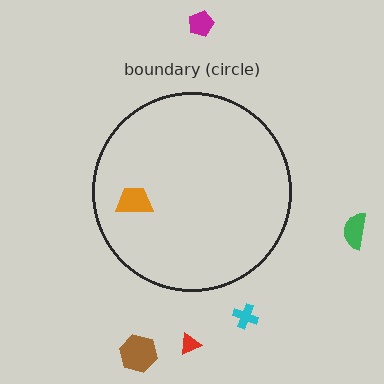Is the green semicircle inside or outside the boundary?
Outside.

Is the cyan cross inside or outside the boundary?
Outside.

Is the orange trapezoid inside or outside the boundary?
Inside.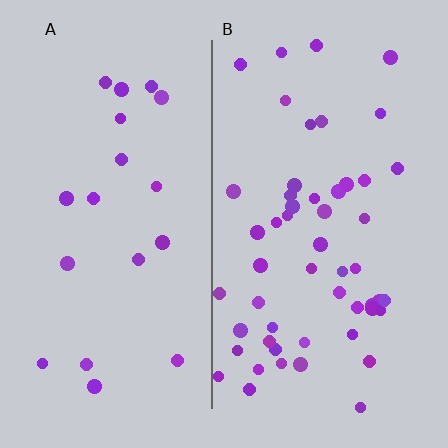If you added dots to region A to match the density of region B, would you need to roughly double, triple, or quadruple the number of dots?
Approximately triple.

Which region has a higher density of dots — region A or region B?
B (the right).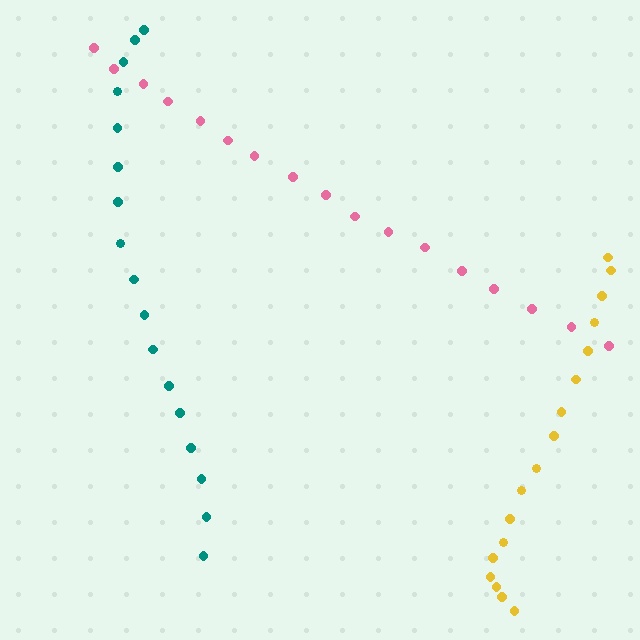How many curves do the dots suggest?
There are 3 distinct paths.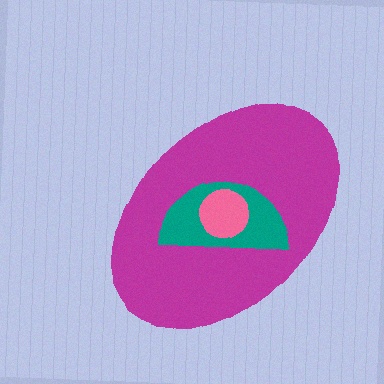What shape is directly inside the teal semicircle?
The pink circle.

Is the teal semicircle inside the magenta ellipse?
Yes.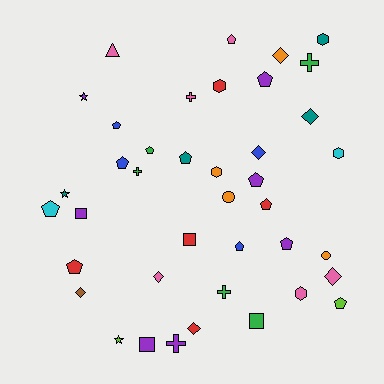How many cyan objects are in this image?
There are 2 cyan objects.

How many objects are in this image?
There are 40 objects.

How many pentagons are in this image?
There are 13 pentagons.